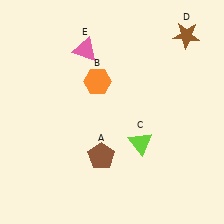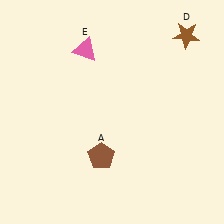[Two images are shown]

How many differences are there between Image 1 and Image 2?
There are 2 differences between the two images.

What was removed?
The orange hexagon (B), the lime triangle (C) were removed in Image 2.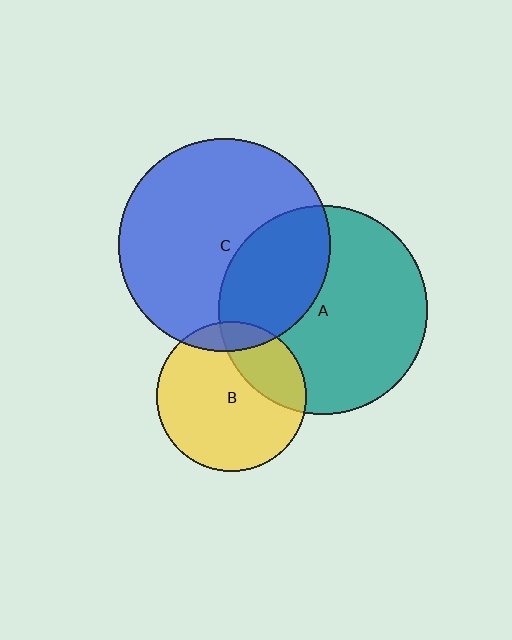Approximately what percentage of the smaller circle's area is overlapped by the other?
Approximately 35%.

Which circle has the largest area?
Circle C (blue).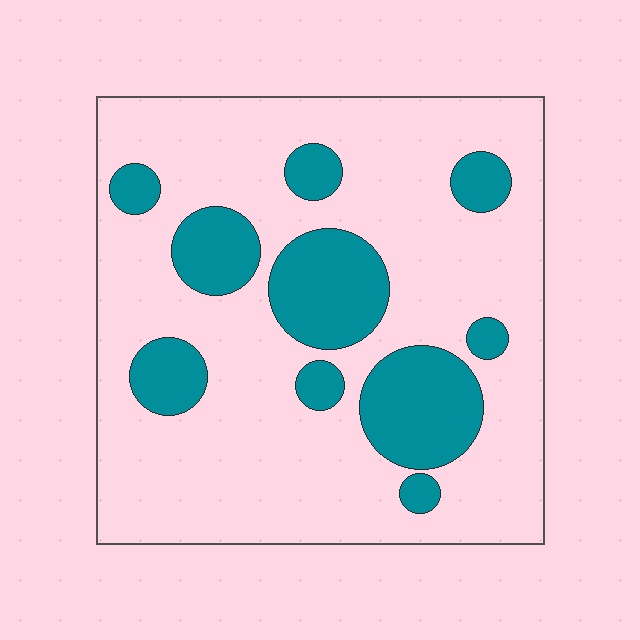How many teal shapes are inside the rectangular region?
10.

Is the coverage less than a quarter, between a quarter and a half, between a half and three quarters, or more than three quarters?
Less than a quarter.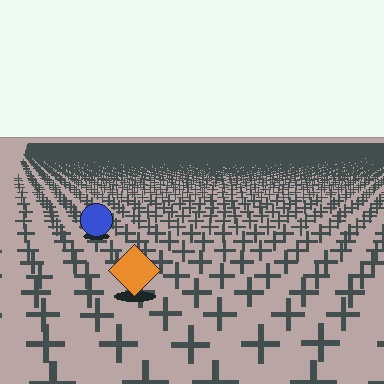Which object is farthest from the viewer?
The blue circle is farthest from the viewer. It appears smaller and the ground texture around it is denser.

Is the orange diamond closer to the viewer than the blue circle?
Yes. The orange diamond is closer — you can tell from the texture gradient: the ground texture is coarser near it.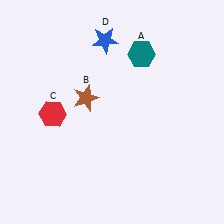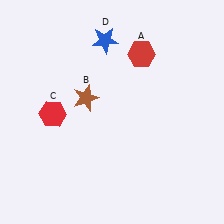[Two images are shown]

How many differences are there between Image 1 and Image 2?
There is 1 difference between the two images.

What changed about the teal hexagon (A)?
In Image 1, A is teal. In Image 2, it changed to red.